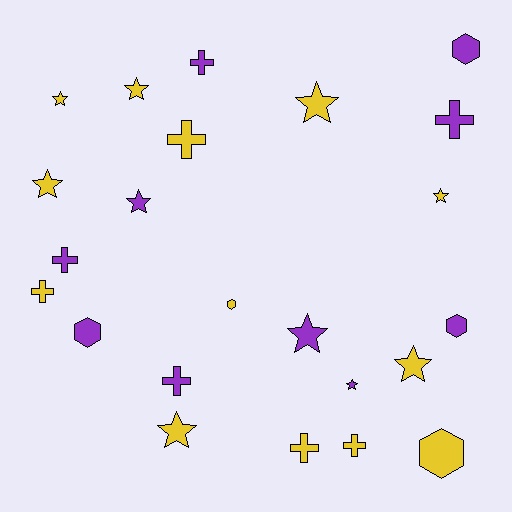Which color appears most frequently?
Yellow, with 13 objects.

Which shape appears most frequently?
Star, with 10 objects.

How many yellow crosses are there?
There are 4 yellow crosses.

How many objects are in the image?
There are 23 objects.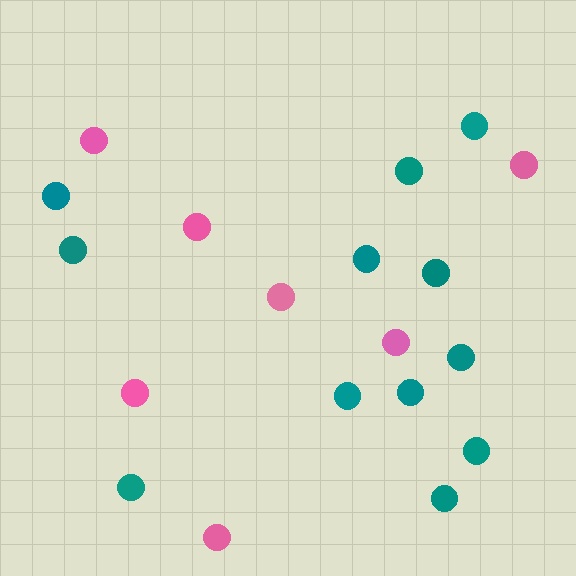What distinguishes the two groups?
There are 2 groups: one group of pink circles (7) and one group of teal circles (12).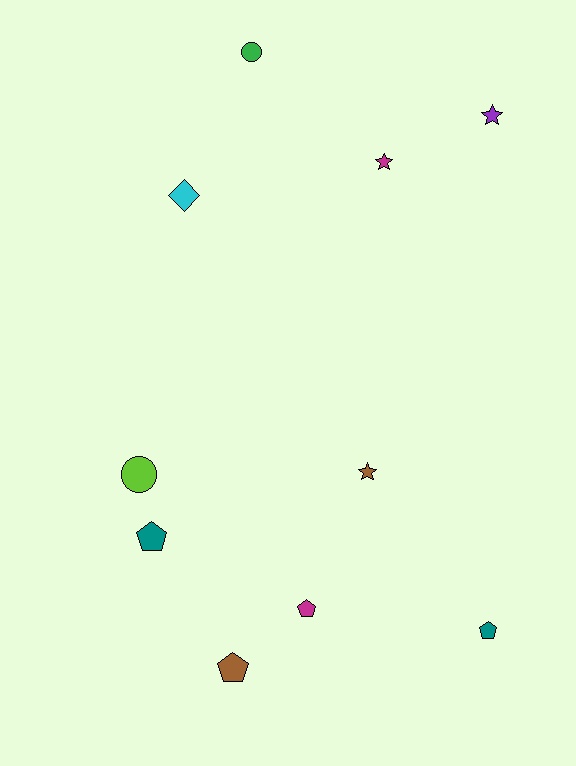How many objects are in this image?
There are 10 objects.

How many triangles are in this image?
There are no triangles.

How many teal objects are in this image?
There are 2 teal objects.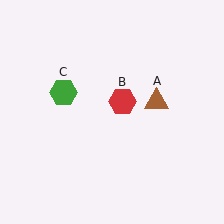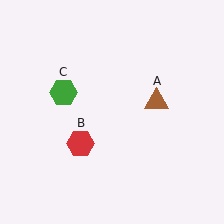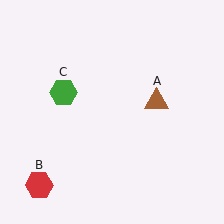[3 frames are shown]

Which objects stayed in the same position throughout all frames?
Brown triangle (object A) and green hexagon (object C) remained stationary.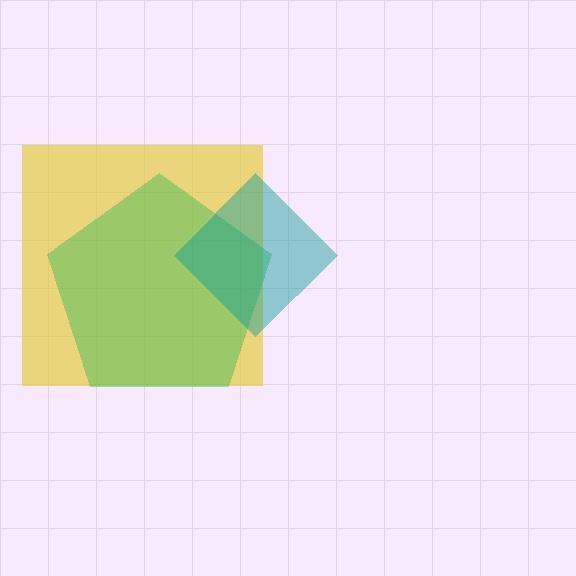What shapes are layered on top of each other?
The layered shapes are: a yellow square, a green pentagon, a teal diamond.